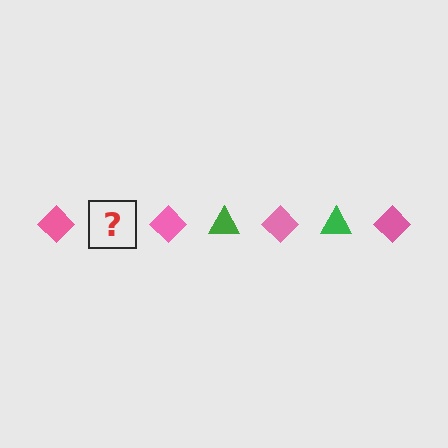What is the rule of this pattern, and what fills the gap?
The rule is that the pattern alternates between pink diamond and green triangle. The gap should be filled with a green triangle.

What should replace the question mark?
The question mark should be replaced with a green triangle.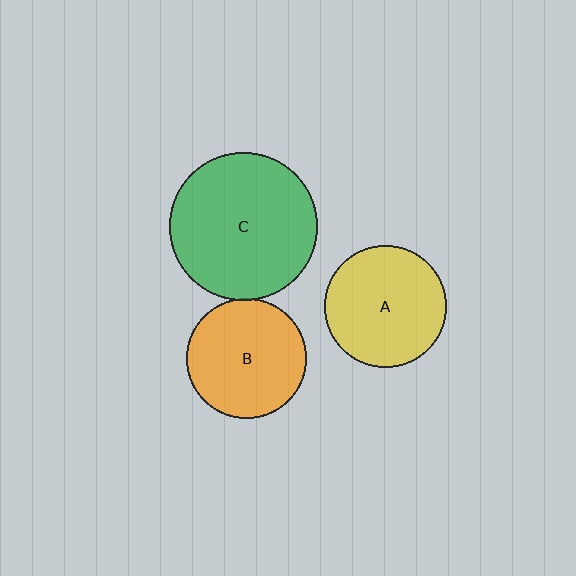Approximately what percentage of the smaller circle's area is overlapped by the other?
Approximately 5%.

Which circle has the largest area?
Circle C (green).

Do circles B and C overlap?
Yes.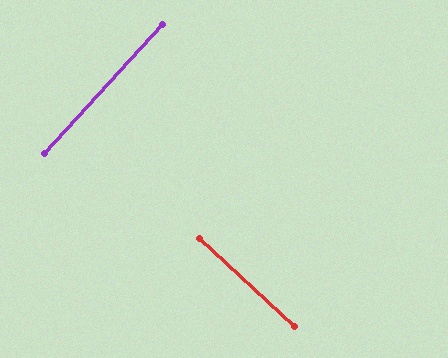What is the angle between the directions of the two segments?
Approximately 90 degrees.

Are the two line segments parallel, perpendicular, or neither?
Perpendicular — they meet at approximately 90°.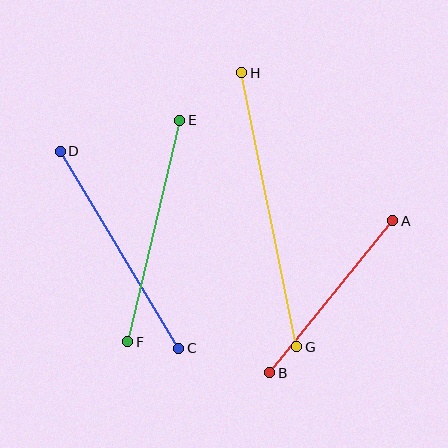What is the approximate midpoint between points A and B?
The midpoint is at approximately (331, 297) pixels.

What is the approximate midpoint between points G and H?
The midpoint is at approximately (269, 210) pixels.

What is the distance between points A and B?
The distance is approximately 196 pixels.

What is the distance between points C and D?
The distance is approximately 230 pixels.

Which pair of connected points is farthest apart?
Points G and H are farthest apart.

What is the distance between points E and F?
The distance is approximately 227 pixels.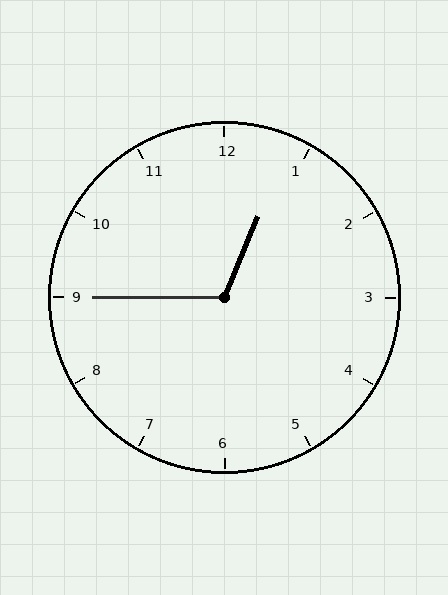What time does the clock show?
12:45.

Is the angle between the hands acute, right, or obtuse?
It is obtuse.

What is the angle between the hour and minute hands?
Approximately 112 degrees.